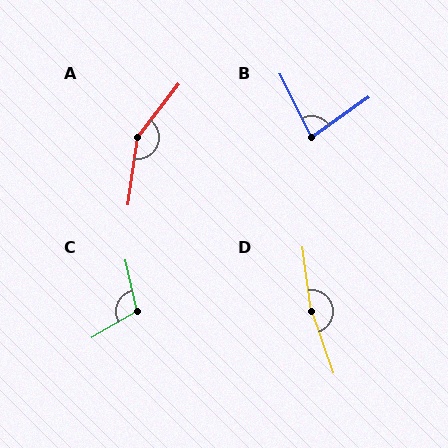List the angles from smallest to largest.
B (81°), C (107°), A (150°), D (168°).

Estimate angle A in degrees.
Approximately 150 degrees.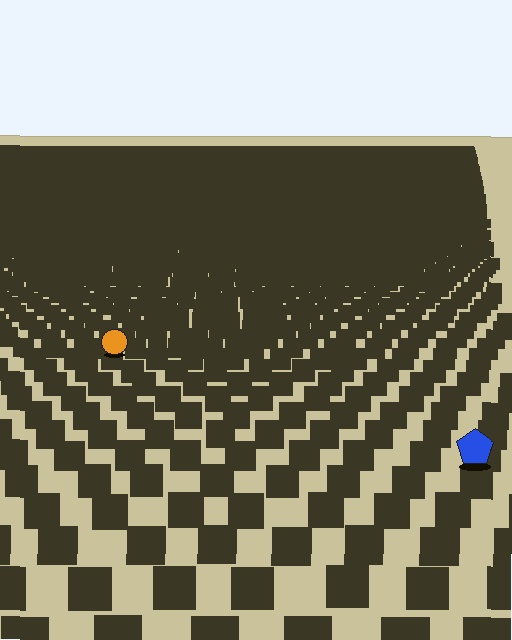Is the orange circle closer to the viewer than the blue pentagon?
No. The blue pentagon is closer — you can tell from the texture gradient: the ground texture is coarser near it.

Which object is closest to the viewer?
The blue pentagon is closest. The texture marks near it are larger and more spread out.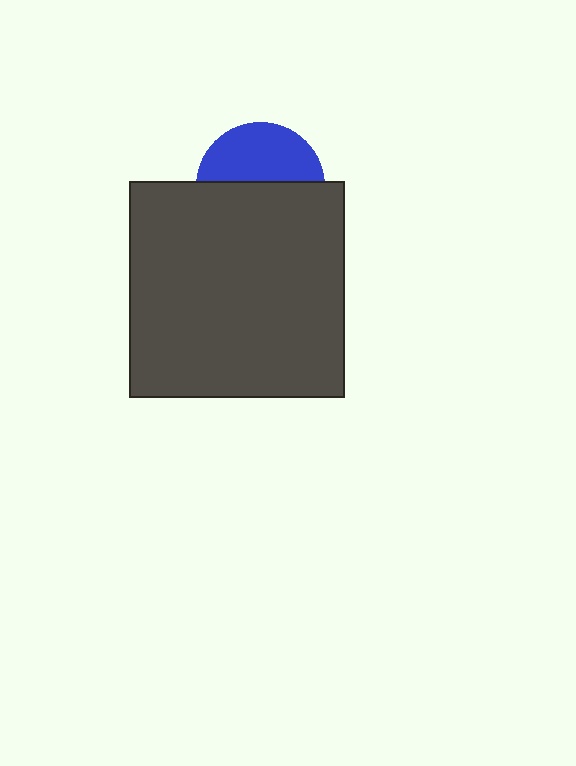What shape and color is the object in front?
The object in front is a dark gray square.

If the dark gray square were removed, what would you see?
You would see the complete blue circle.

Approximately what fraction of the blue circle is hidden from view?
Roughly 55% of the blue circle is hidden behind the dark gray square.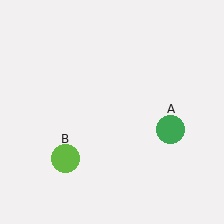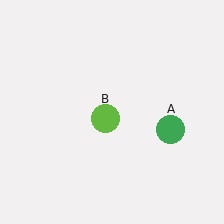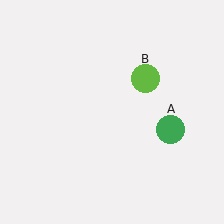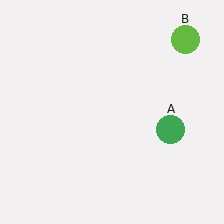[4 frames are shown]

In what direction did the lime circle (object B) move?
The lime circle (object B) moved up and to the right.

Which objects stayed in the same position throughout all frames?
Green circle (object A) remained stationary.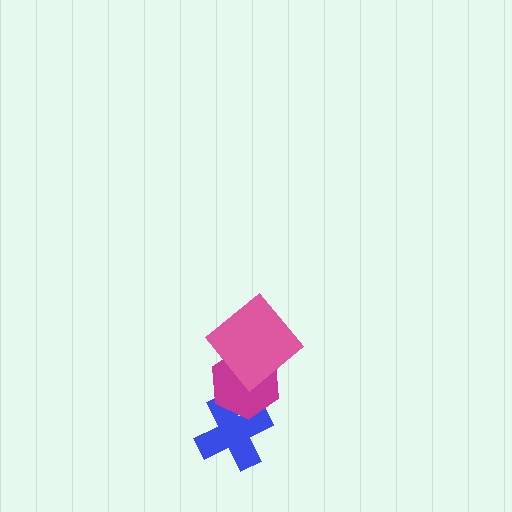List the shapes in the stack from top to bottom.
From top to bottom: the pink diamond, the magenta hexagon, the blue cross.